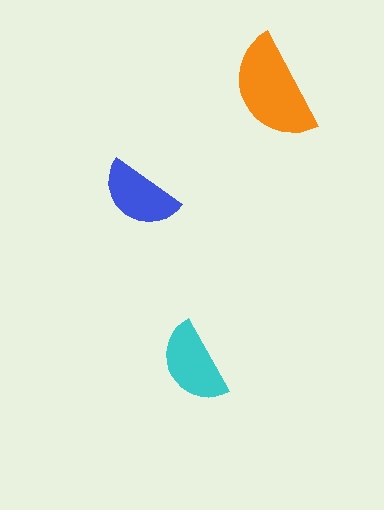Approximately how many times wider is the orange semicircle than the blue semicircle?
About 1.5 times wider.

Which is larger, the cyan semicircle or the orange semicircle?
The orange one.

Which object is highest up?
The orange semicircle is topmost.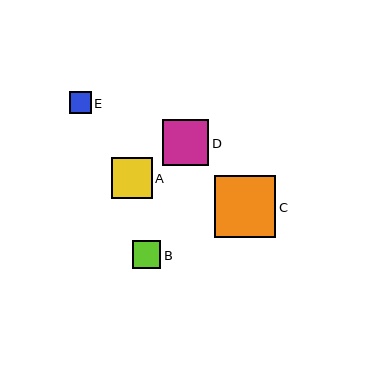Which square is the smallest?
Square E is the smallest with a size of approximately 22 pixels.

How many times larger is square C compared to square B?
Square C is approximately 2.2 times the size of square B.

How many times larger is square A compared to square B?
Square A is approximately 1.4 times the size of square B.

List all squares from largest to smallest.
From largest to smallest: C, D, A, B, E.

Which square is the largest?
Square C is the largest with a size of approximately 62 pixels.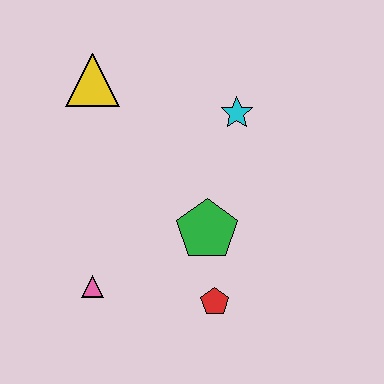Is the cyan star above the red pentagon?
Yes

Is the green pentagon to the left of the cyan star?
Yes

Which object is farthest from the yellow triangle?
The red pentagon is farthest from the yellow triangle.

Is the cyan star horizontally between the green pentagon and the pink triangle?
No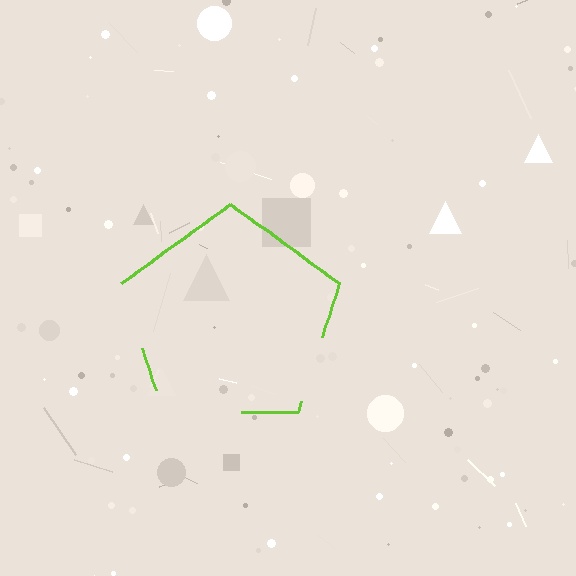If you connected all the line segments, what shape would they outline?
They would outline a pentagon.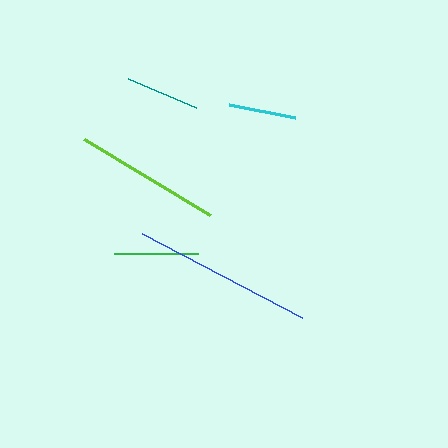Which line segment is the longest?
The blue line is the longest at approximately 181 pixels.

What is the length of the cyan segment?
The cyan segment is approximately 67 pixels long.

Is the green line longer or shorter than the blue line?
The blue line is longer than the green line.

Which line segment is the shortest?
The cyan line is the shortest at approximately 67 pixels.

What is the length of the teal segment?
The teal segment is approximately 74 pixels long.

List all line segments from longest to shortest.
From longest to shortest: blue, lime, green, teal, cyan.